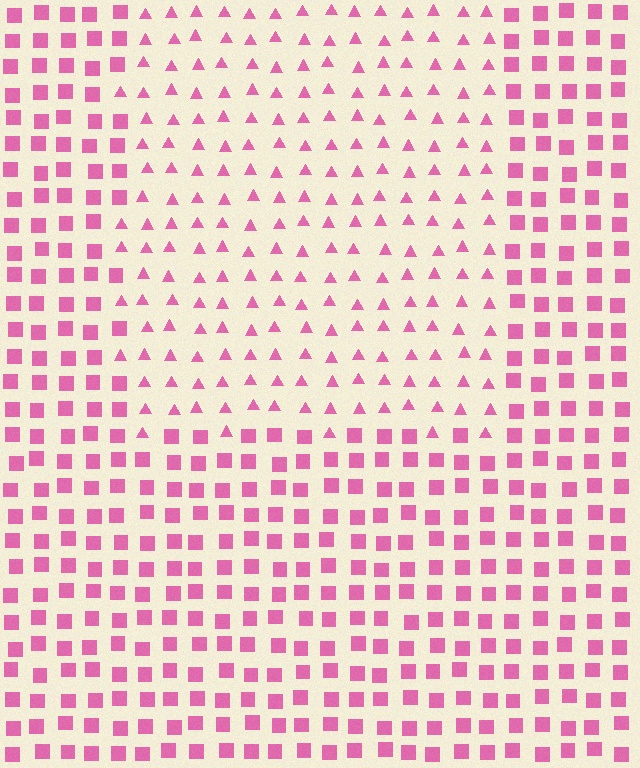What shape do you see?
I see a rectangle.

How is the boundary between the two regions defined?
The boundary is defined by a change in element shape: triangles inside vs. squares outside. All elements share the same color and spacing.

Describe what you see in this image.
The image is filled with small pink elements arranged in a uniform grid. A rectangle-shaped region contains triangles, while the surrounding area contains squares. The boundary is defined purely by the change in element shape.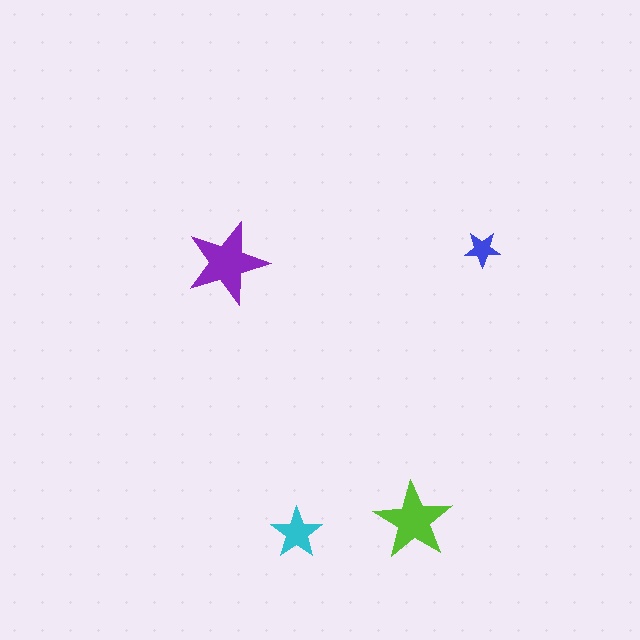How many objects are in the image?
There are 4 objects in the image.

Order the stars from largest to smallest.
the purple one, the lime one, the cyan one, the blue one.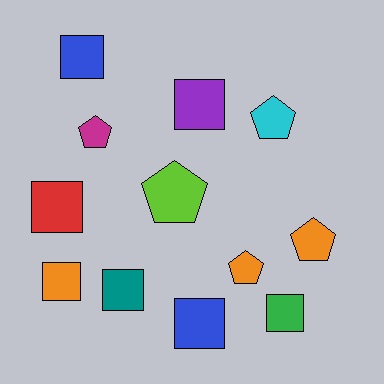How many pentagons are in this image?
There are 5 pentagons.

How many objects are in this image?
There are 12 objects.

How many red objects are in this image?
There is 1 red object.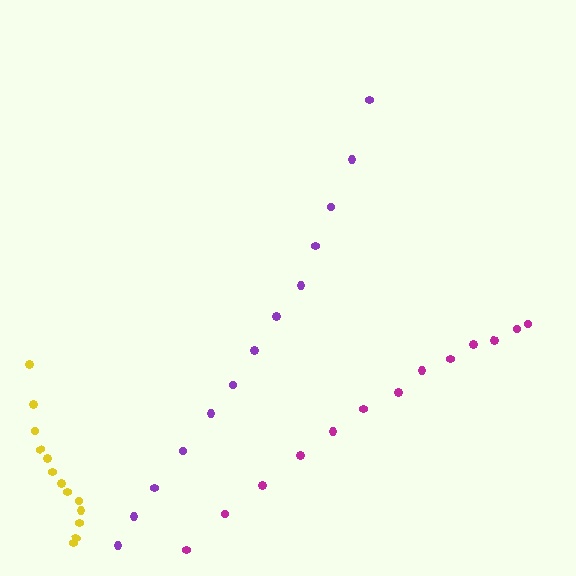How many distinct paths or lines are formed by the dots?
There are 3 distinct paths.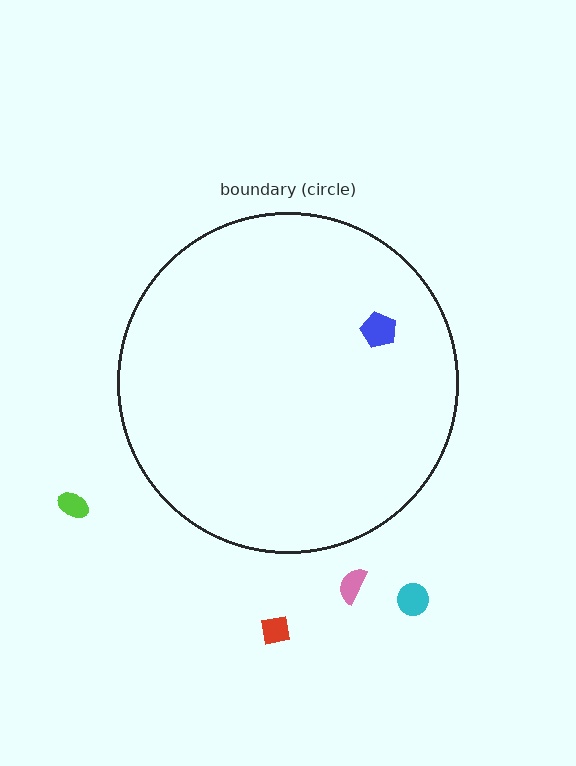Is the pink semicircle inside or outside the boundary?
Outside.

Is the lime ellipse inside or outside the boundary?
Outside.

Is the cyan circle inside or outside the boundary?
Outside.